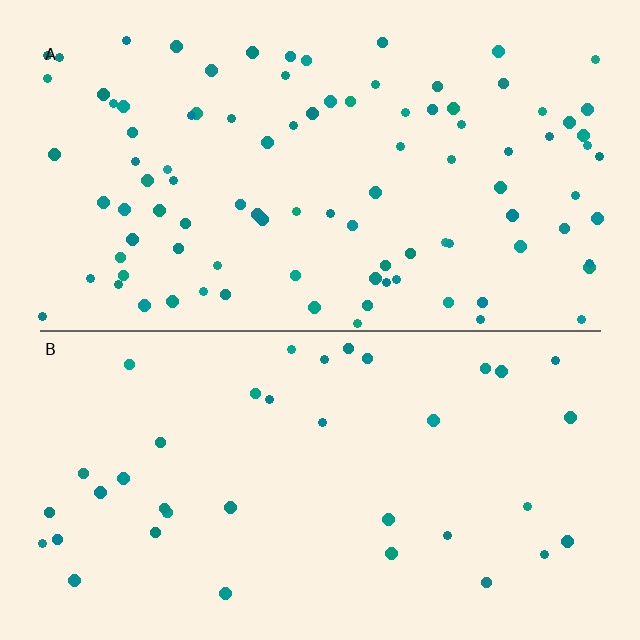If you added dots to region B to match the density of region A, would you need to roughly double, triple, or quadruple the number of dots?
Approximately triple.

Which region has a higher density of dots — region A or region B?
A (the top).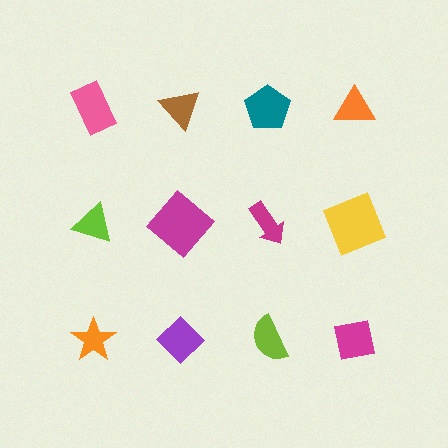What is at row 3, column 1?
An orange star.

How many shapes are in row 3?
4 shapes.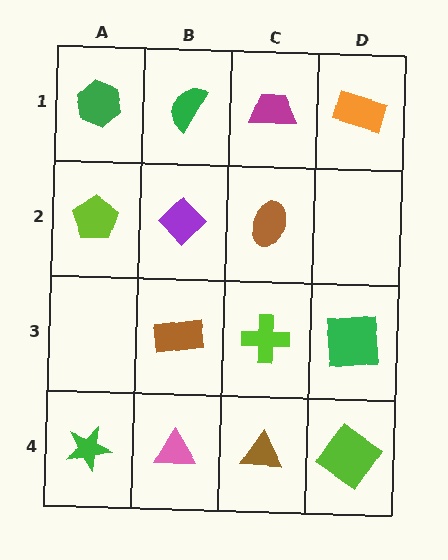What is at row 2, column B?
A purple diamond.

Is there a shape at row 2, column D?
No, that cell is empty.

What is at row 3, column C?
A lime cross.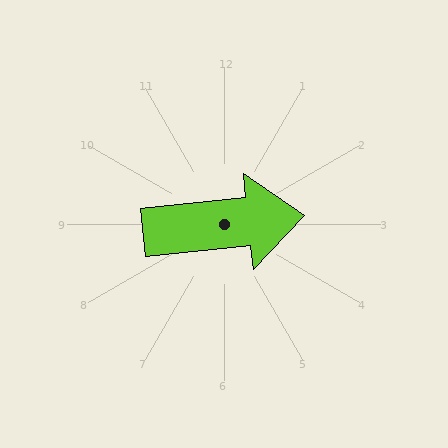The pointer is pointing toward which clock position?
Roughly 3 o'clock.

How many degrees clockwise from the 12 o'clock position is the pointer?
Approximately 84 degrees.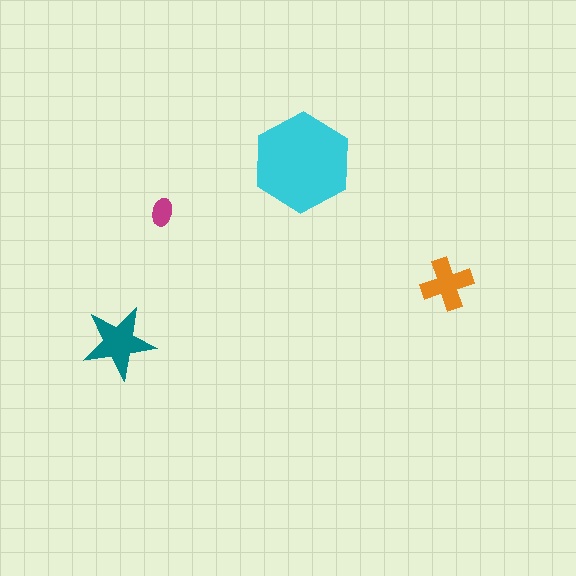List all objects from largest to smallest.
The cyan hexagon, the teal star, the orange cross, the magenta ellipse.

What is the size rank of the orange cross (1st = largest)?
3rd.